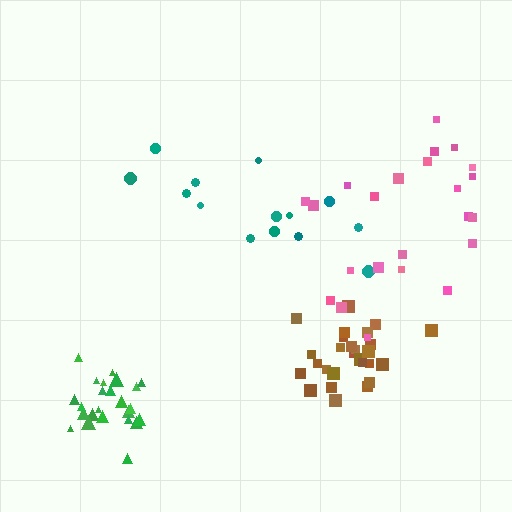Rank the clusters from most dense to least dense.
green, brown, pink, teal.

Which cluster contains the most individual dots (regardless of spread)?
Brown (28).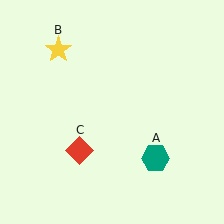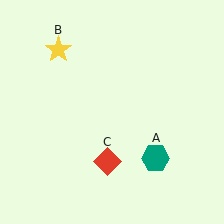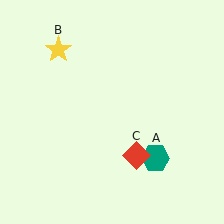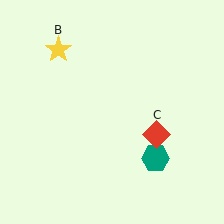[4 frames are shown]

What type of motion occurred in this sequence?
The red diamond (object C) rotated counterclockwise around the center of the scene.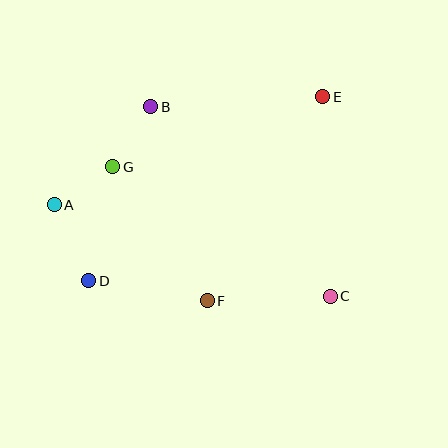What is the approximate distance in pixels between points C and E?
The distance between C and E is approximately 200 pixels.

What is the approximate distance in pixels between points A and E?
The distance between A and E is approximately 289 pixels.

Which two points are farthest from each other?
Points D and E are farthest from each other.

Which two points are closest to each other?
Points A and G are closest to each other.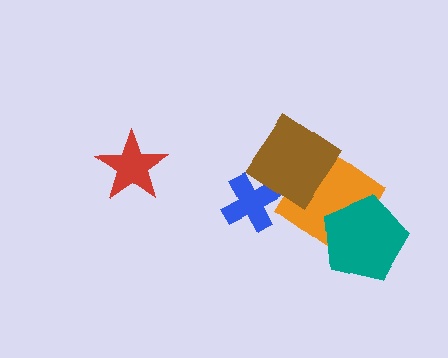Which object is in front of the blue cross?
The brown diamond is in front of the blue cross.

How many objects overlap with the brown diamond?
2 objects overlap with the brown diamond.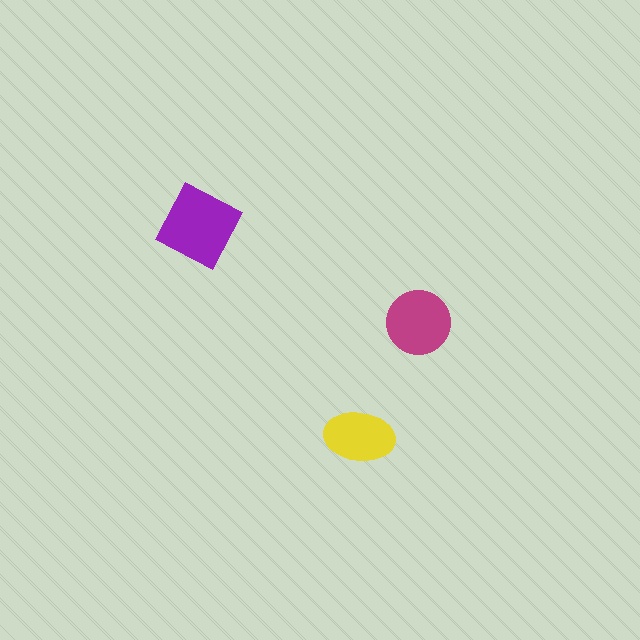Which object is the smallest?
The yellow ellipse.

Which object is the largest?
The purple diamond.